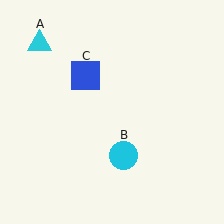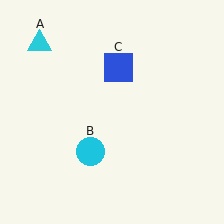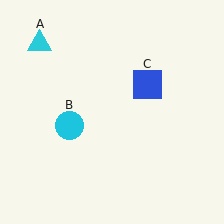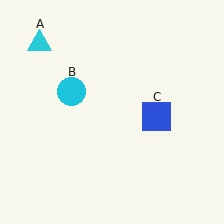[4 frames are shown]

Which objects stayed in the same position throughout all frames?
Cyan triangle (object A) remained stationary.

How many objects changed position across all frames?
2 objects changed position: cyan circle (object B), blue square (object C).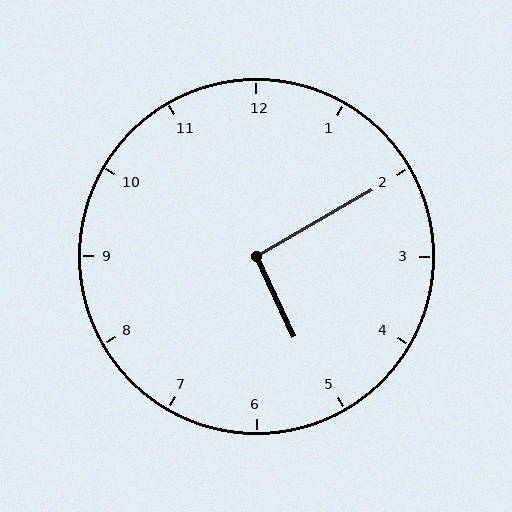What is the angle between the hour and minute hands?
Approximately 95 degrees.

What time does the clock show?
5:10.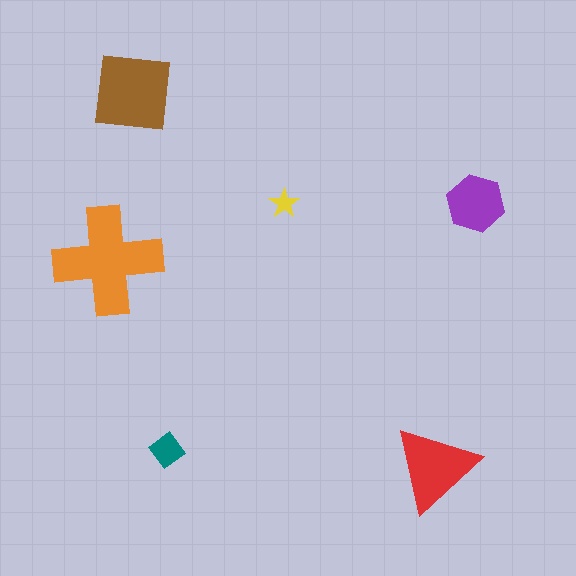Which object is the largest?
The orange cross.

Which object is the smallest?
The yellow star.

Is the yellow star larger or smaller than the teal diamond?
Smaller.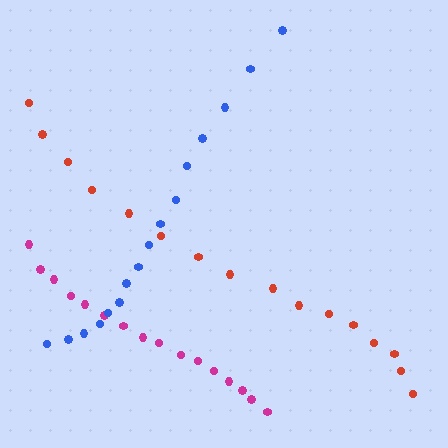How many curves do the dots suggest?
There are 3 distinct paths.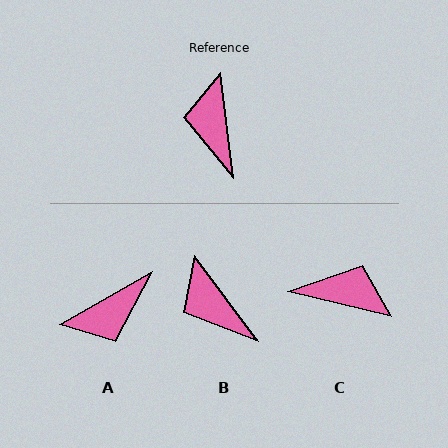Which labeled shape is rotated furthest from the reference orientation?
A, about 113 degrees away.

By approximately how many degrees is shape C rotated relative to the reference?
Approximately 110 degrees clockwise.